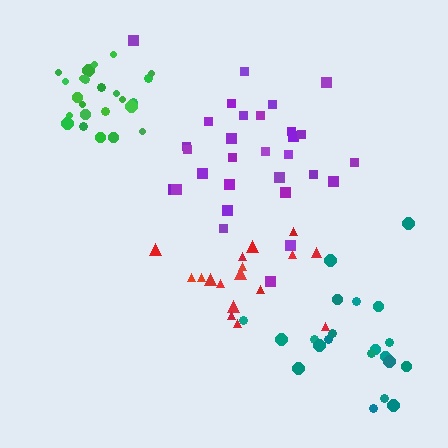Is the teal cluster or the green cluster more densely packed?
Green.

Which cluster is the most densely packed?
Green.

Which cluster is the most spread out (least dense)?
Teal.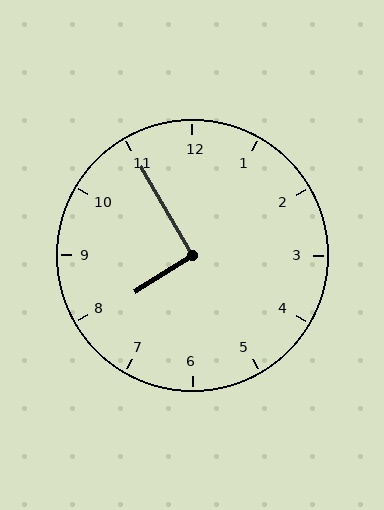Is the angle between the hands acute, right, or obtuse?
It is right.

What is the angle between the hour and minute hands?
Approximately 92 degrees.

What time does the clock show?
7:55.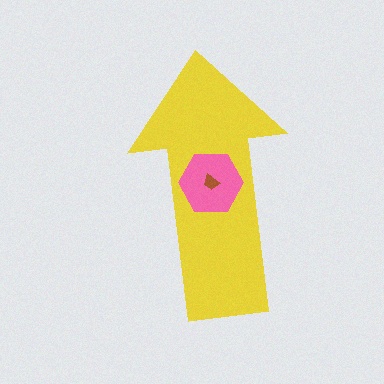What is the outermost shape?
The yellow arrow.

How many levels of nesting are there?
3.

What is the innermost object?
The brown trapezoid.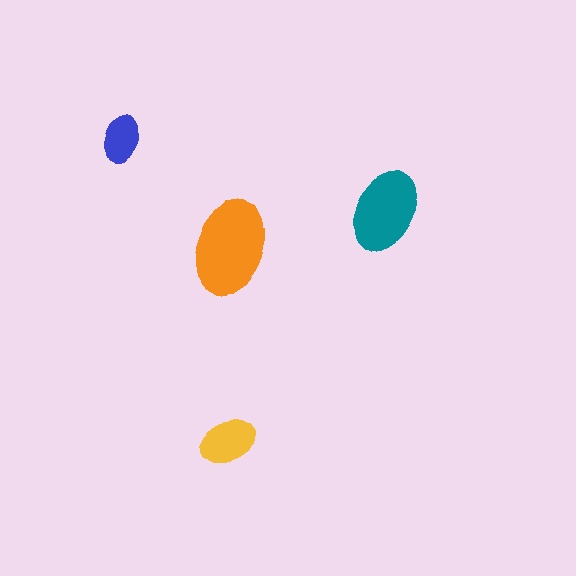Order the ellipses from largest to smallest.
the orange one, the teal one, the yellow one, the blue one.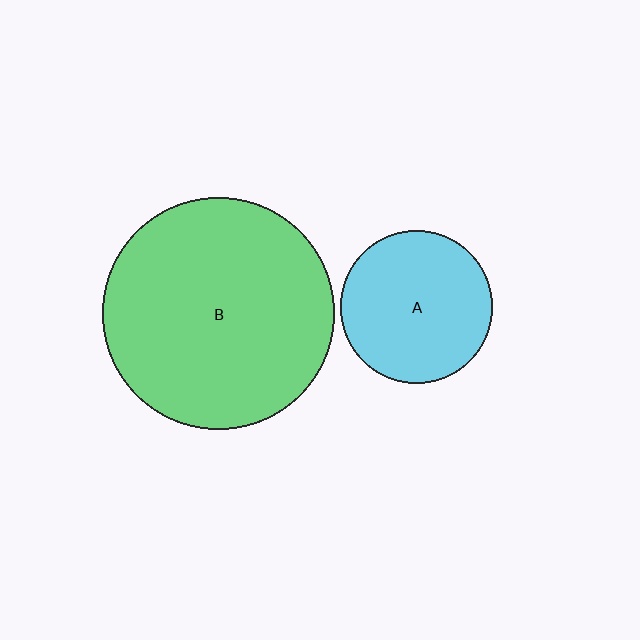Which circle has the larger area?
Circle B (green).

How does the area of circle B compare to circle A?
Approximately 2.3 times.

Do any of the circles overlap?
No, none of the circles overlap.